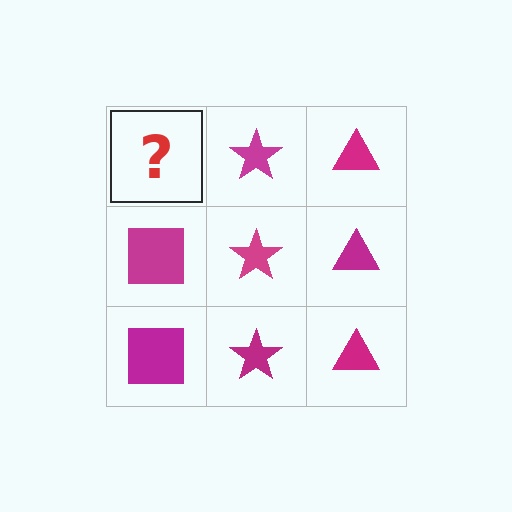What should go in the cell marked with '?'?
The missing cell should contain a magenta square.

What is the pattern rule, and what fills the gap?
The rule is that each column has a consistent shape. The gap should be filled with a magenta square.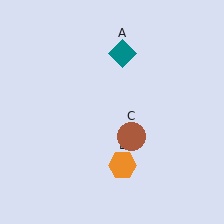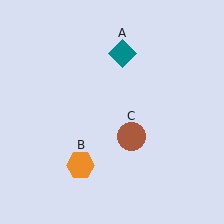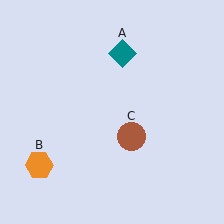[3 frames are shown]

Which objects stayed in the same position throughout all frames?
Teal diamond (object A) and brown circle (object C) remained stationary.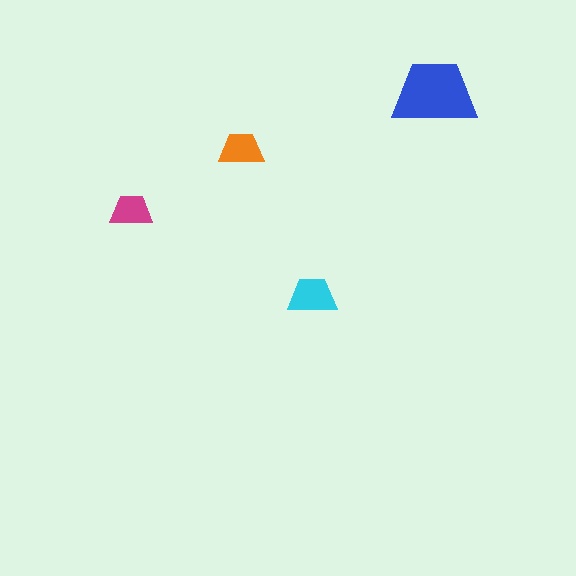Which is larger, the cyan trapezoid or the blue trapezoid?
The blue one.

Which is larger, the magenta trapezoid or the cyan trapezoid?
The cyan one.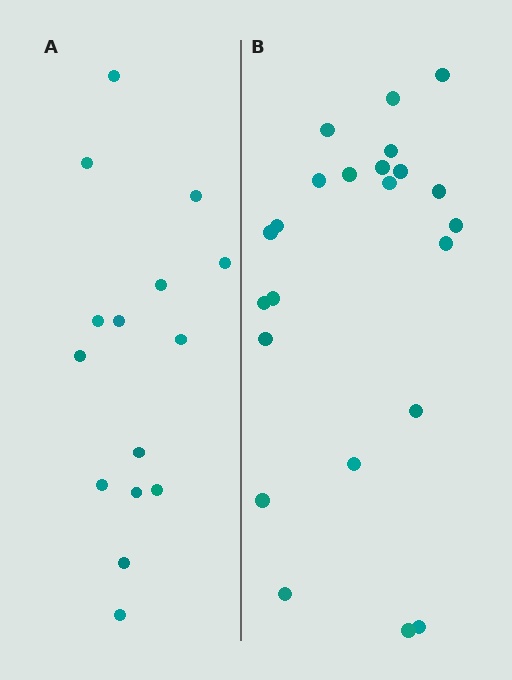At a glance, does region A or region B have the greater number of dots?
Region B (the right region) has more dots.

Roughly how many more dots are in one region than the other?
Region B has roughly 8 or so more dots than region A.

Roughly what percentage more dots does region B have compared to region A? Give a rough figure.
About 55% more.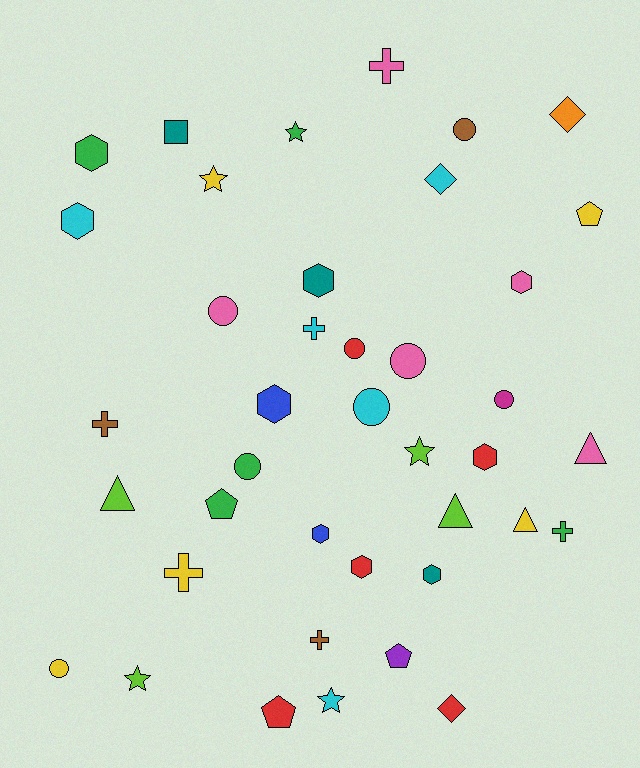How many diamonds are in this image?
There are 3 diamonds.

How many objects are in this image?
There are 40 objects.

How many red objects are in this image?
There are 5 red objects.